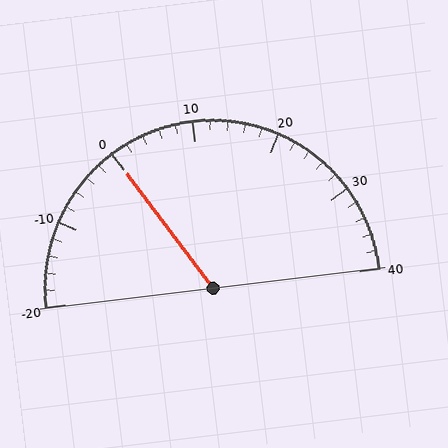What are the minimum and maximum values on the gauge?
The gauge ranges from -20 to 40.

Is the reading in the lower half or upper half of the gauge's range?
The reading is in the lower half of the range (-20 to 40).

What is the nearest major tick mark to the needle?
The nearest major tick mark is 0.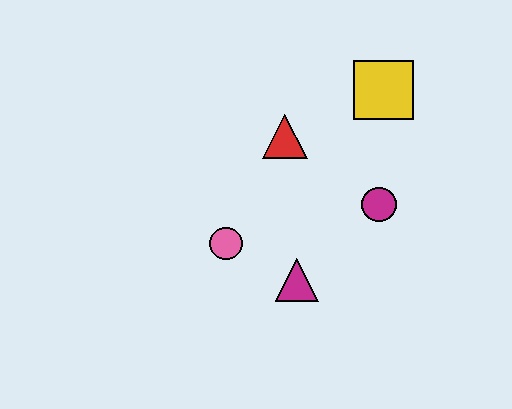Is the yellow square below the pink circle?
No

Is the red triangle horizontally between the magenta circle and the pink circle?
Yes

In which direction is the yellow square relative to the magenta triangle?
The yellow square is above the magenta triangle.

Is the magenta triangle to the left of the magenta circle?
Yes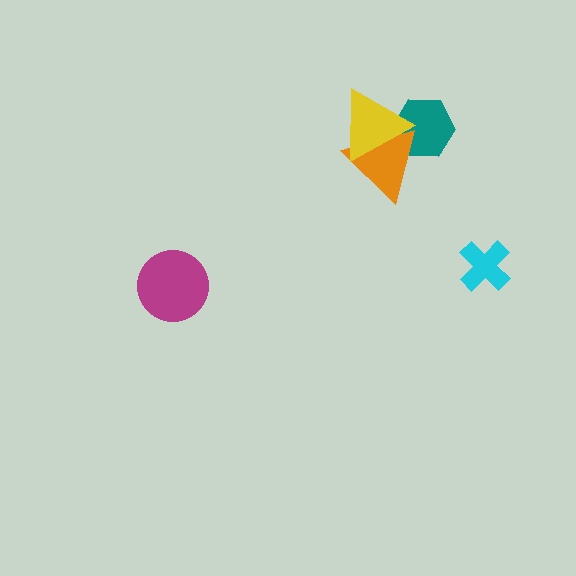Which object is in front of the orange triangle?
The yellow triangle is in front of the orange triangle.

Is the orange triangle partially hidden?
Yes, it is partially covered by another shape.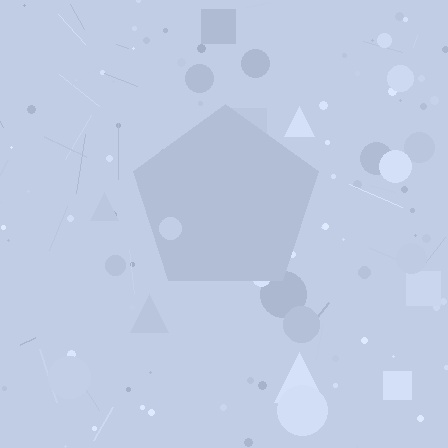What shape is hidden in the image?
A pentagon is hidden in the image.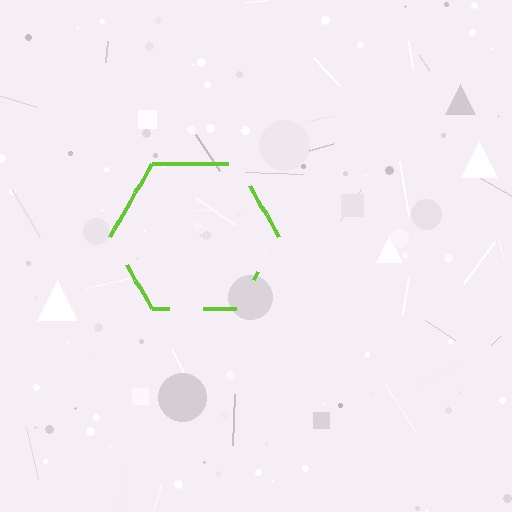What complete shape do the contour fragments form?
The contour fragments form a hexagon.